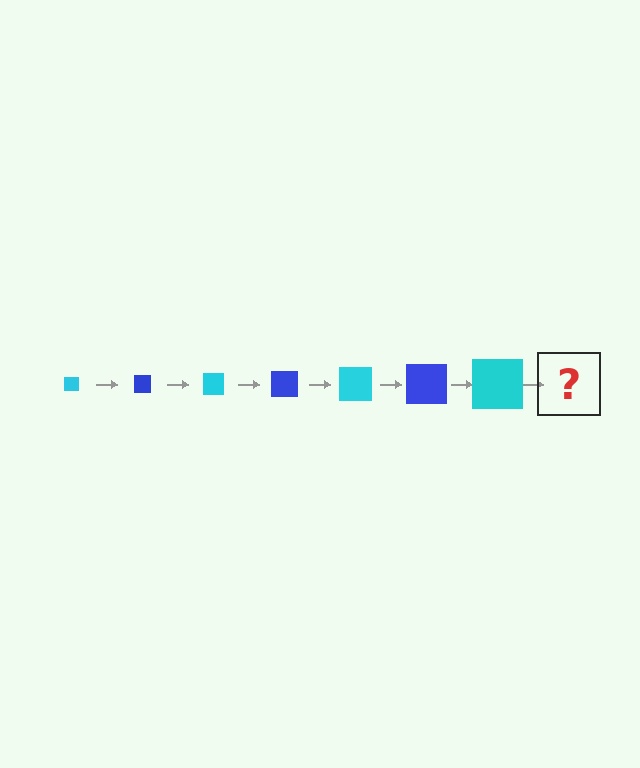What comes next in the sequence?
The next element should be a blue square, larger than the previous one.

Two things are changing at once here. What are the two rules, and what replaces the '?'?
The two rules are that the square grows larger each step and the color cycles through cyan and blue. The '?' should be a blue square, larger than the previous one.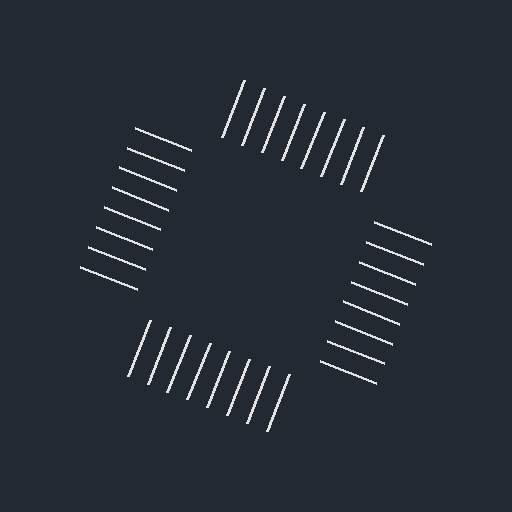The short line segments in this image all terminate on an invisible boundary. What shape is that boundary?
An illusory square — the line segments terminate on its edges but no continuous stroke is drawn.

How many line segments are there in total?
32 — 8 along each of the 4 edges.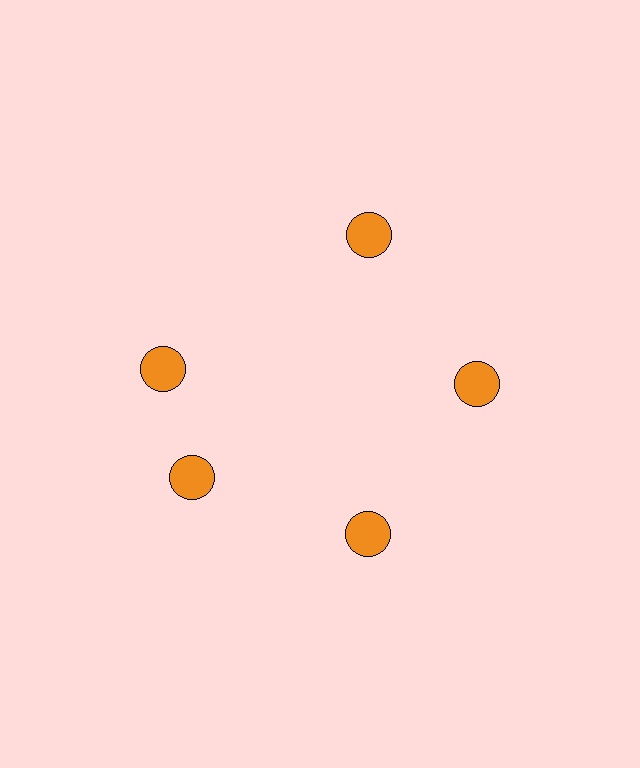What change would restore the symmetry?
The symmetry would be restored by rotating it back into even spacing with its neighbors so that all 5 circles sit at equal angles and equal distance from the center.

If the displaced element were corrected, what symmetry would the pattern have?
It would have 5-fold rotational symmetry — the pattern would map onto itself every 72 degrees.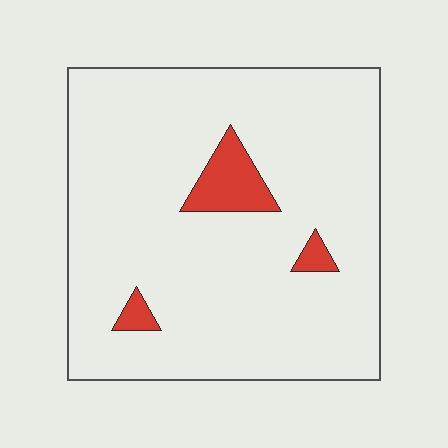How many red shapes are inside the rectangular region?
3.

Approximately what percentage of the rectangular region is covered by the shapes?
Approximately 5%.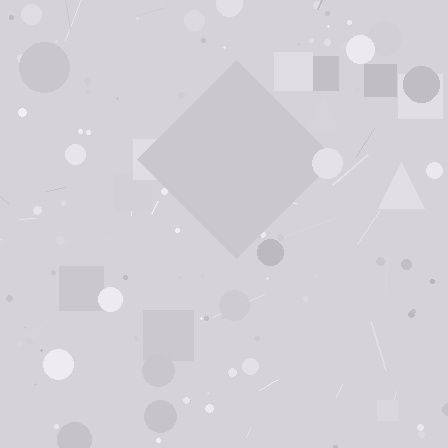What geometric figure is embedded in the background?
A diamond is embedded in the background.